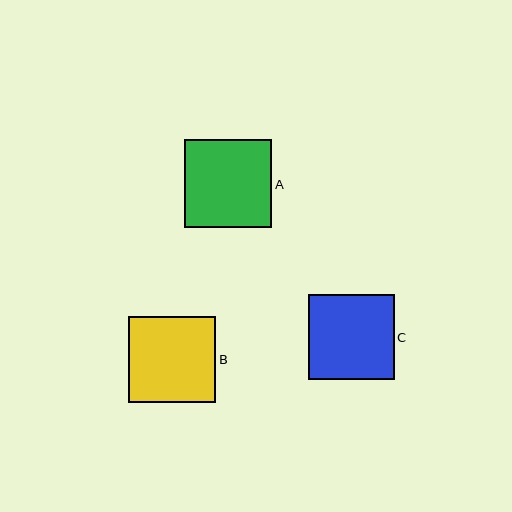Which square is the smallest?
Square C is the smallest with a size of approximately 85 pixels.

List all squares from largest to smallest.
From largest to smallest: A, B, C.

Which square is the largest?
Square A is the largest with a size of approximately 87 pixels.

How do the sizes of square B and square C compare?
Square B and square C are approximately the same size.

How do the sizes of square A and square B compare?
Square A and square B are approximately the same size.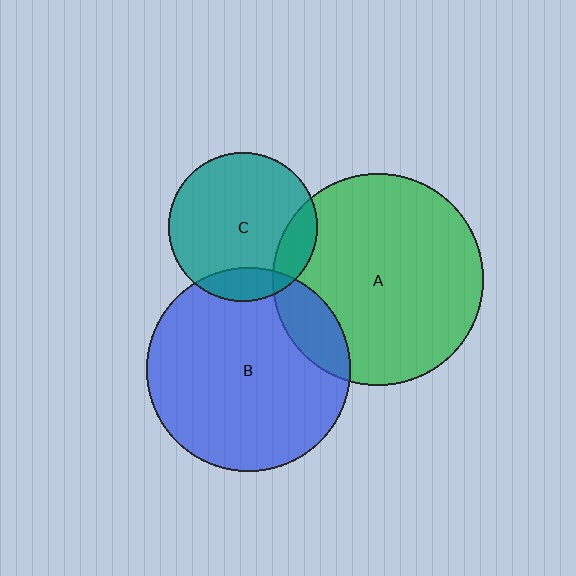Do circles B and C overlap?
Yes.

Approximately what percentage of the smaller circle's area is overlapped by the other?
Approximately 15%.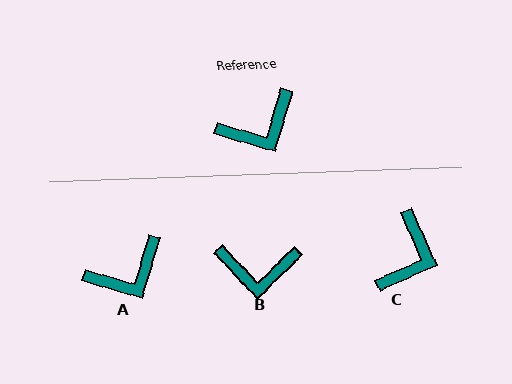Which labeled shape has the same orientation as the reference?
A.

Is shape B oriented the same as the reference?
No, it is off by about 30 degrees.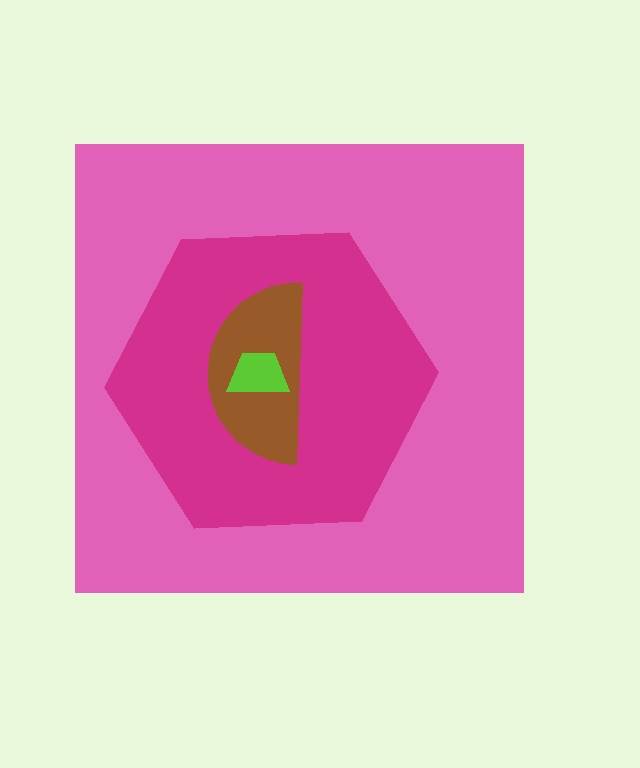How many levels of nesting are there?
4.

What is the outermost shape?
The pink square.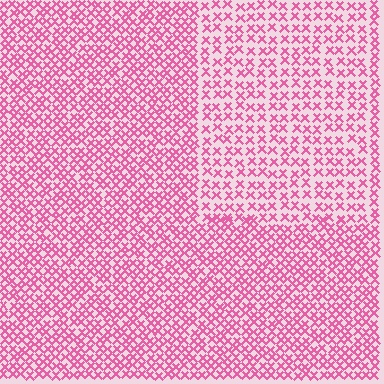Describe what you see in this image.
The image contains small pink elements arranged at two different densities. A rectangle-shaped region is visible where the elements are less densely packed than the surrounding area.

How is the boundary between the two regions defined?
The boundary is defined by a change in element density (approximately 1.7x ratio). All elements are the same color, size, and shape.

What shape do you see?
I see a rectangle.